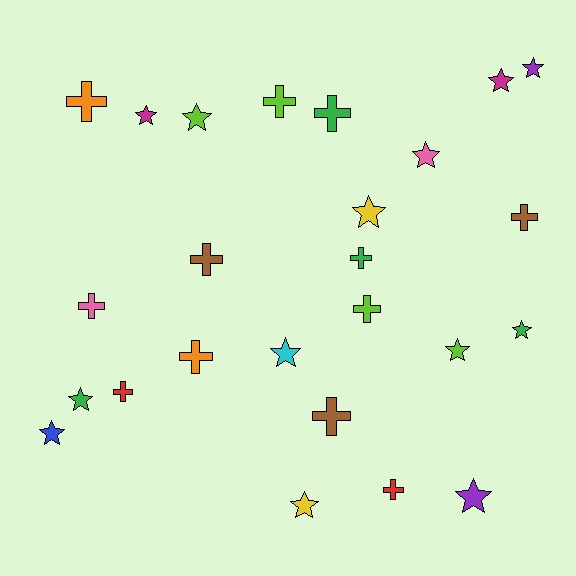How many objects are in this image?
There are 25 objects.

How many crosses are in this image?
There are 12 crosses.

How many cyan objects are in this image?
There is 1 cyan object.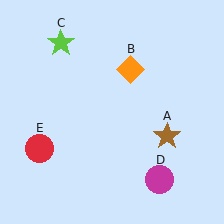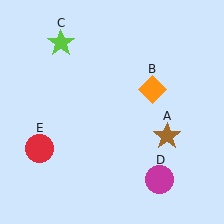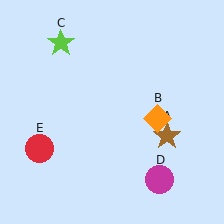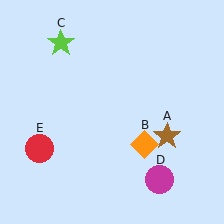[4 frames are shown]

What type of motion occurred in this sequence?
The orange diamond (object B) rotated clockwise around the center of the scene.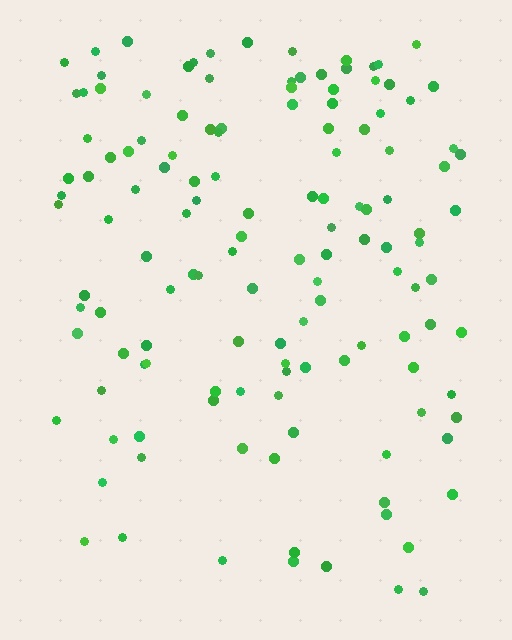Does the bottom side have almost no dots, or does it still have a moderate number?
Still a moderate number, just noticeably fewer than the top.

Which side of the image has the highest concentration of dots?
The top.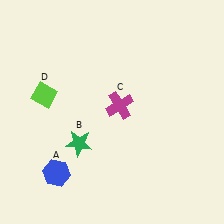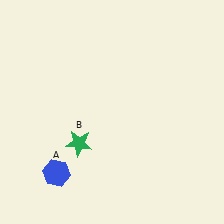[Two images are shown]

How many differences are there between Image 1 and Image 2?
There are 2 differences between the two images.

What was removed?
The magenta cross (C), the lime diamond (D) were removed in Image 2.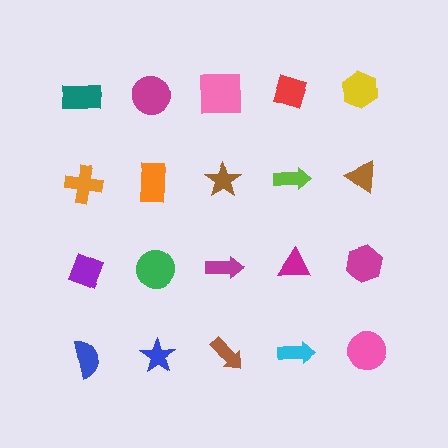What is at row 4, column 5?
A pink circle.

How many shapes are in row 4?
5 shapes.